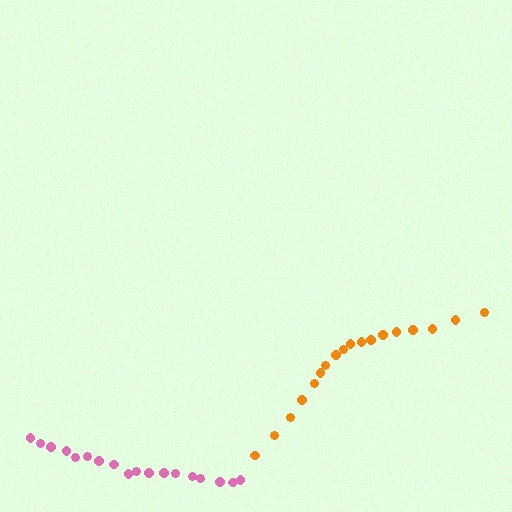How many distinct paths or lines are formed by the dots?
There are 2 distinct paths.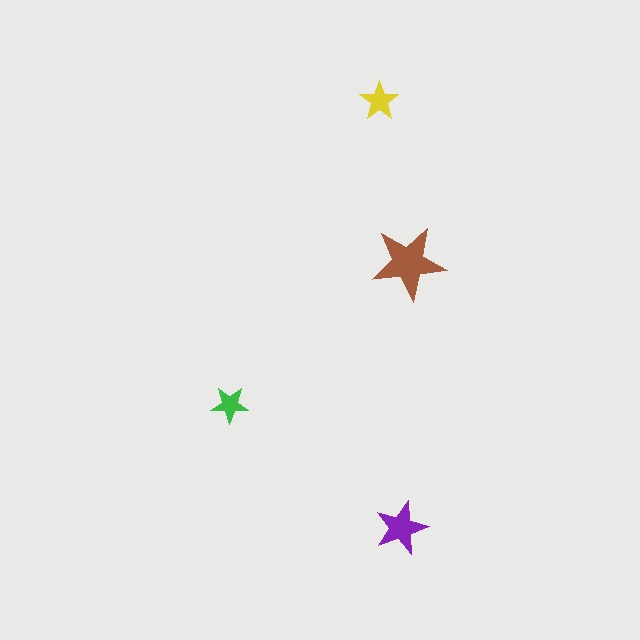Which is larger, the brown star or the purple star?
The brown one.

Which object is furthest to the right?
The brown star is rightmost.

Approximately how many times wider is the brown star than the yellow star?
About 2 times wider.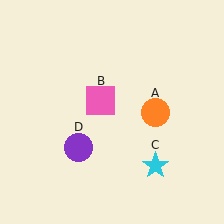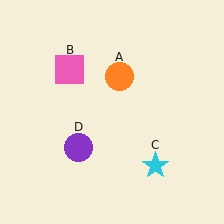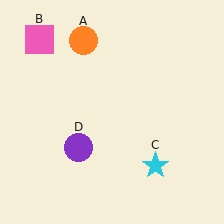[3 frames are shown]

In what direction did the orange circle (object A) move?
The orange circle (object A) moved up and to the left.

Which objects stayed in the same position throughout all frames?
Cyan star (object C) and purple circle (object D) remained stationary.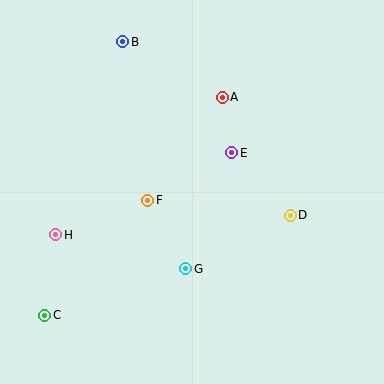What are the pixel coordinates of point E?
Point E is at (232, 153).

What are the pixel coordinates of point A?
Point A is at (222, 97).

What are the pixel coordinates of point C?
Point C is at (45, 315).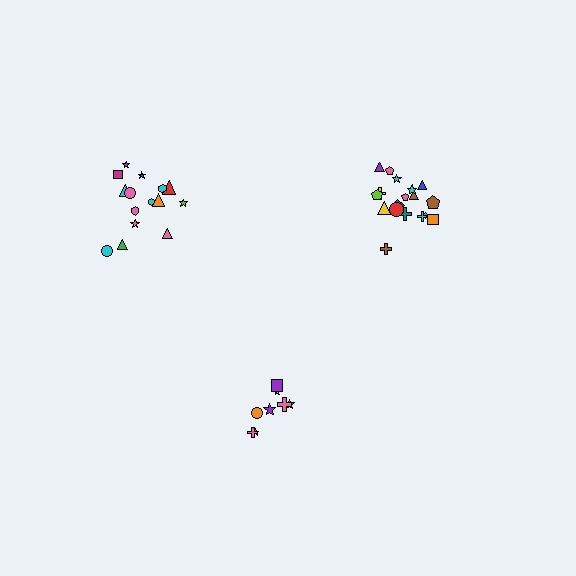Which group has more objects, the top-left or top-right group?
The top-right group.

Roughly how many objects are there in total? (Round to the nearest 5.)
Roughly 40 objects in total.